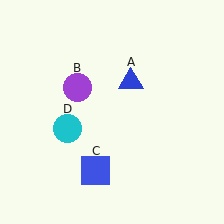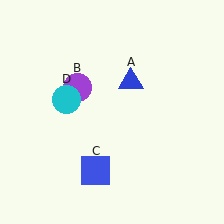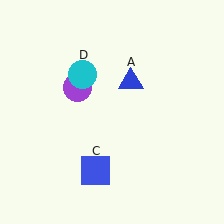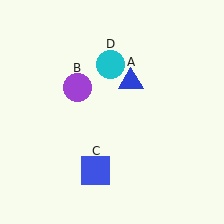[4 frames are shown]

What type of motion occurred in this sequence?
The cyan circle (object D) rotated clockwise around the center of the scene.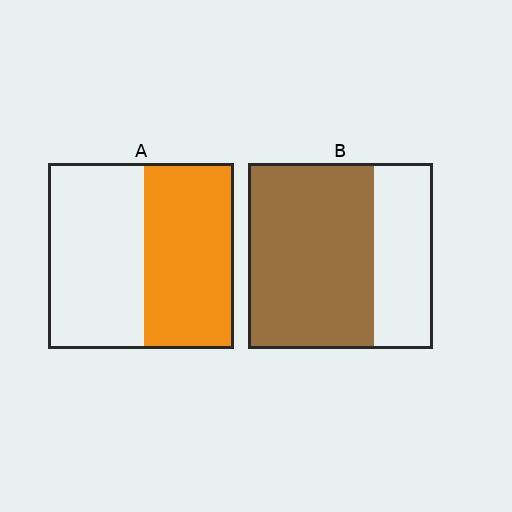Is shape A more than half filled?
Roughly half.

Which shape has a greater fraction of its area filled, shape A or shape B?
Shape B.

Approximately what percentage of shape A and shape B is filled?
A is approximately 50% and B is approximately 70%.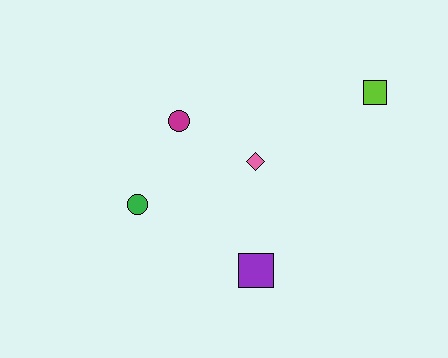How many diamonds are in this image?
There is 1 diamond.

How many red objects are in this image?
There are no red objects.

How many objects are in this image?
There are 5 objects.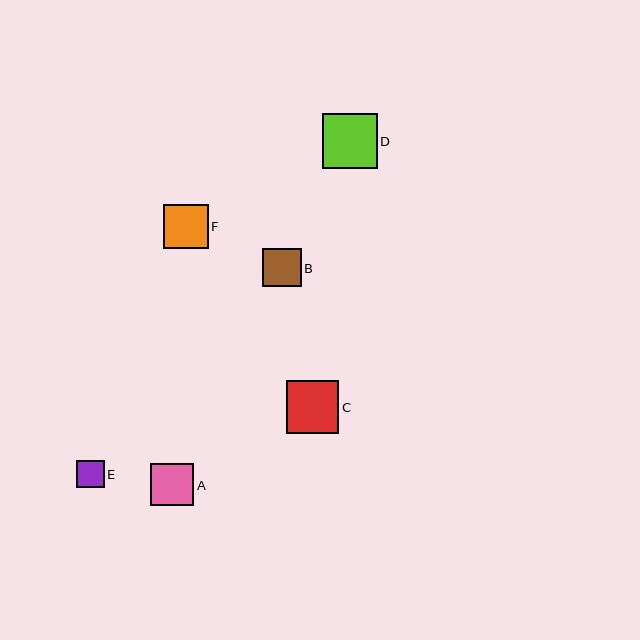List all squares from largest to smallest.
From largest to smallest: D, C, F, A, B, E.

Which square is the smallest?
Square E is the smallest with a size of approximately 27 pixels.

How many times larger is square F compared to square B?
Square F is approximately 1.1 times the size of square B.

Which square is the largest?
Square D is the largest with a size of approximately 55 pixels.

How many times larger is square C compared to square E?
Square C is approximately 1.9 times the size of square E.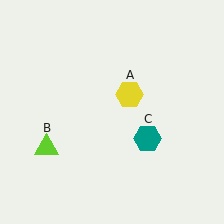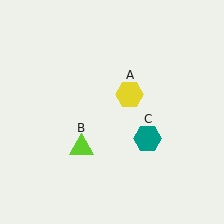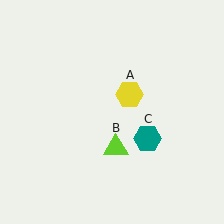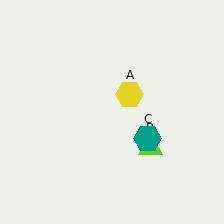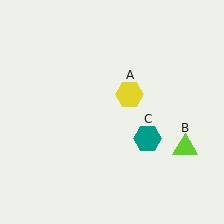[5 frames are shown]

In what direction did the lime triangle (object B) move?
The lime triangle (object B) moved right.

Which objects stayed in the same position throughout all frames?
Yellow hexagon (object A) and teal hexagon (object C) remained stationary.